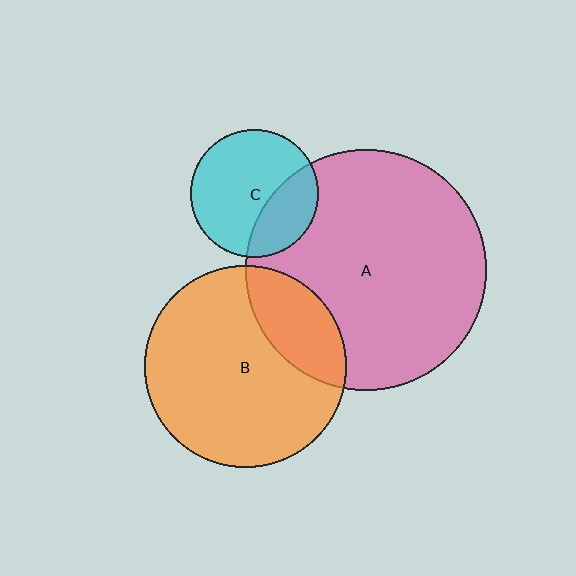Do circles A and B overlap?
Yes.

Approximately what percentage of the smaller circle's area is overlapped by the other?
Approximately 25%.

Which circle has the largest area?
Circle A (pink).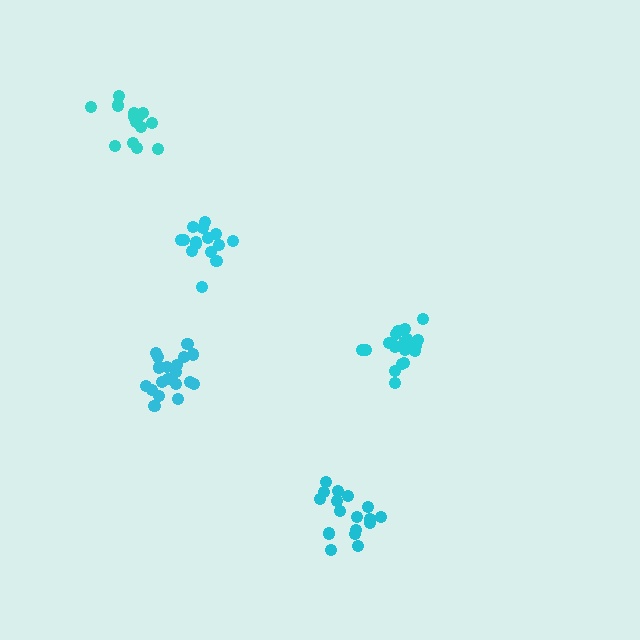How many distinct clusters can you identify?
There are 5 distinct clusters.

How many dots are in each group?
Group 1: 19 dots, Group 2: 15 dots, Group 3: 15 dots, Group 4: 19 dots, Group 5: 17 dots (85 total).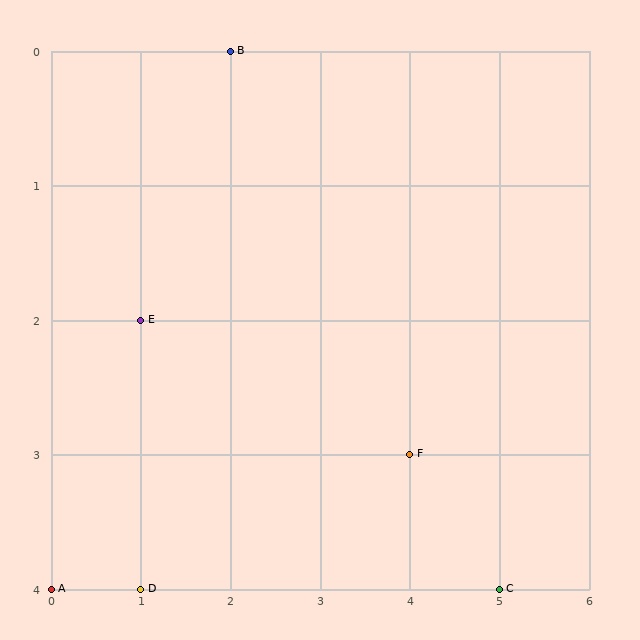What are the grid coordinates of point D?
Point D is at grid coordinates (1, 4).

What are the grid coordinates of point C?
Point C is at grid coordinates (5, 4).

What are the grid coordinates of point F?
Point F is at grid coordinates (4, 3).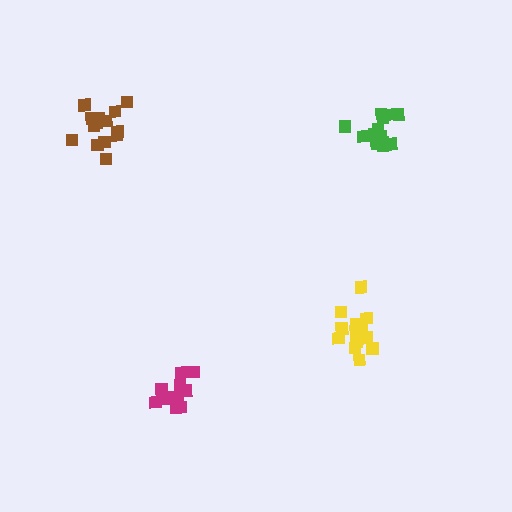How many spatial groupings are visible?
There are 4 spatial groupings.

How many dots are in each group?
Group 1: 14 dots, Group 2: 13 dots, Group 3: 15 dots, Group 4: 15 dots (57 total).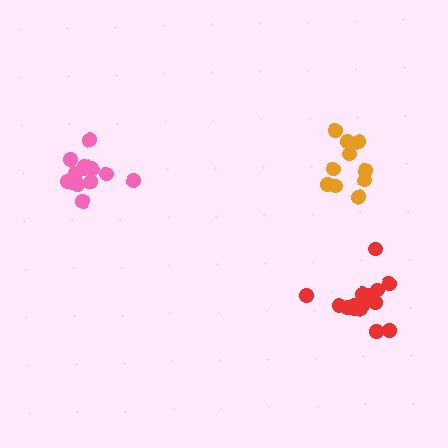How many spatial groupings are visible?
There are 3 spatial groupings.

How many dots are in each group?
Group 1: 10 dots, Group 2: 13 dots, Group 3: 15 dots (38 total).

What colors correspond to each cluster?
The clusters are colored: orange, pink, red.